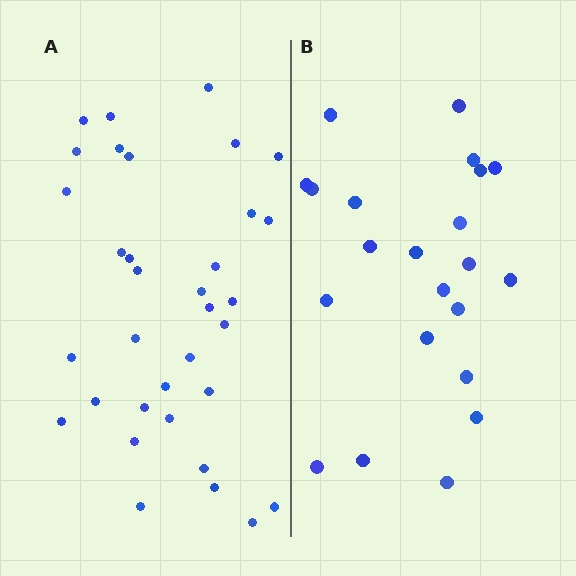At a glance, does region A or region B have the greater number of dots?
Region A (the left region) has more dots.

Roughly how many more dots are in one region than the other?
Region A has roughly 12 or so more dots than region B.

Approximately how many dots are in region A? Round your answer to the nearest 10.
About 30 dots. (The exact count is 34, which rounds to 30.)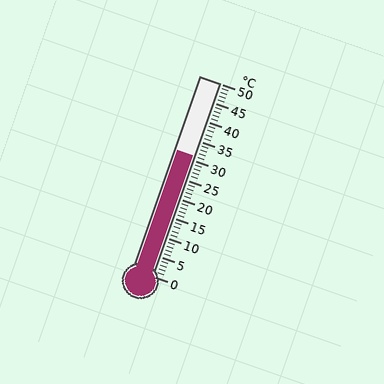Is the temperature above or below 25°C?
The temperature is above 25°C.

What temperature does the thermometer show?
The thermometer shows approximately 31°C.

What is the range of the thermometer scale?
The thermometer scale ranges from 0°C to 50°C.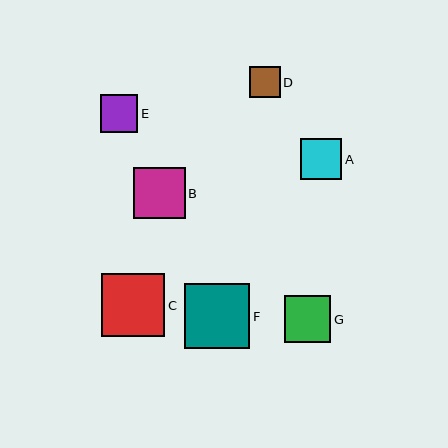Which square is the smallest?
Square D is the smallest with a size of approximately 31 pixels.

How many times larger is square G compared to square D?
Square G is approximately 1.5 times the size of square D.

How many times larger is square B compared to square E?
Square B is approximately 1.4 times the size of square E.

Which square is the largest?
Square F is the largest with a size of approximately 65 pixels.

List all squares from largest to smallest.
From largest to smallest: F, C, B, G, A, E, D.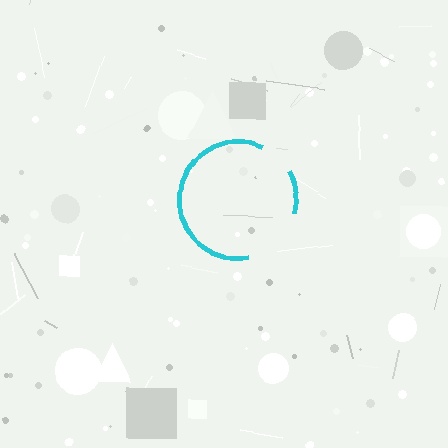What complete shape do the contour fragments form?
The contour fragments form a circle.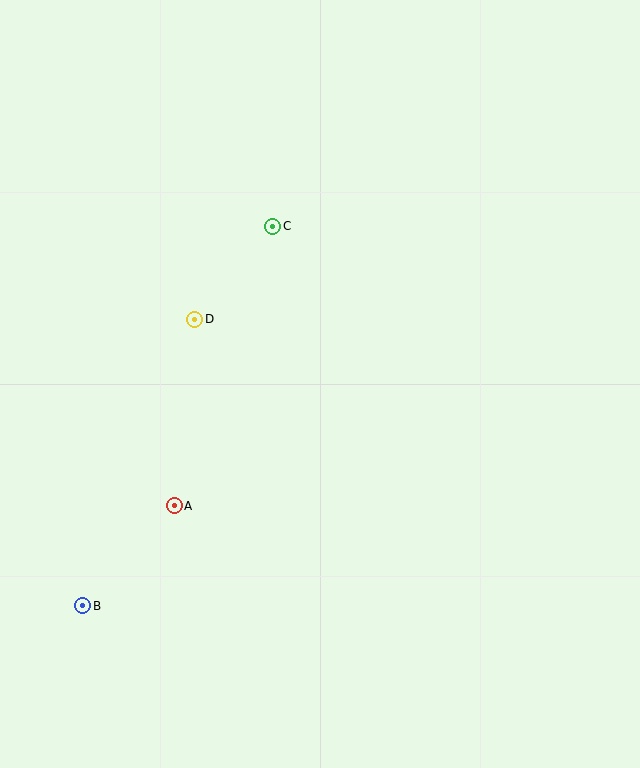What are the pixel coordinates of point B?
Point B is at (83, 606).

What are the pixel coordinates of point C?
Point C is at (273, 226).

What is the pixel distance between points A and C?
The distance between A and C is 296 pixels.